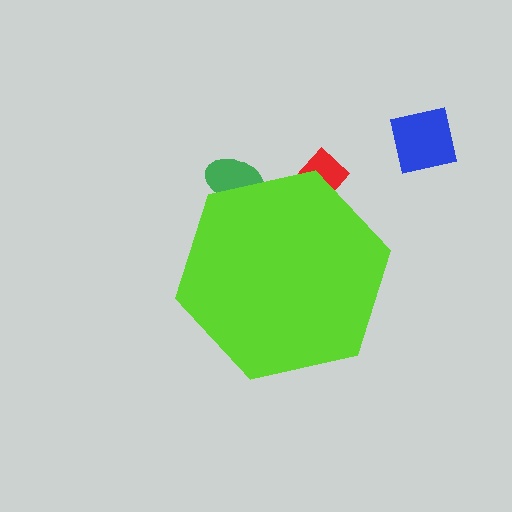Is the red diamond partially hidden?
Yes, the red diamond is partially hidden behind the lime hexagon.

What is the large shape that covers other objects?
A lime hexagon.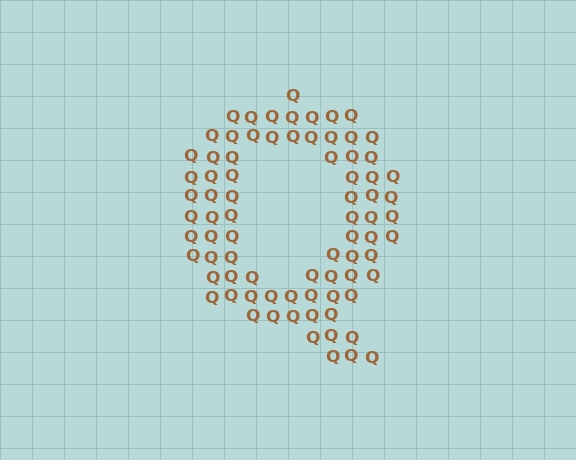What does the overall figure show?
The overall figure shows the letter Q.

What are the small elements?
The small elements are letter Q's.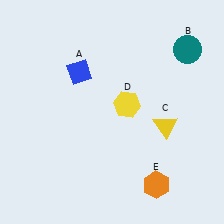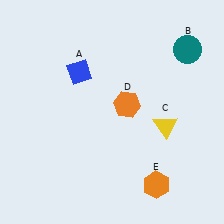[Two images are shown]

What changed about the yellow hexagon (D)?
In Image 1, D is yellow. In Image 2, it changed to orange.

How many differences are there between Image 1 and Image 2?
There is 1 difference between the two images.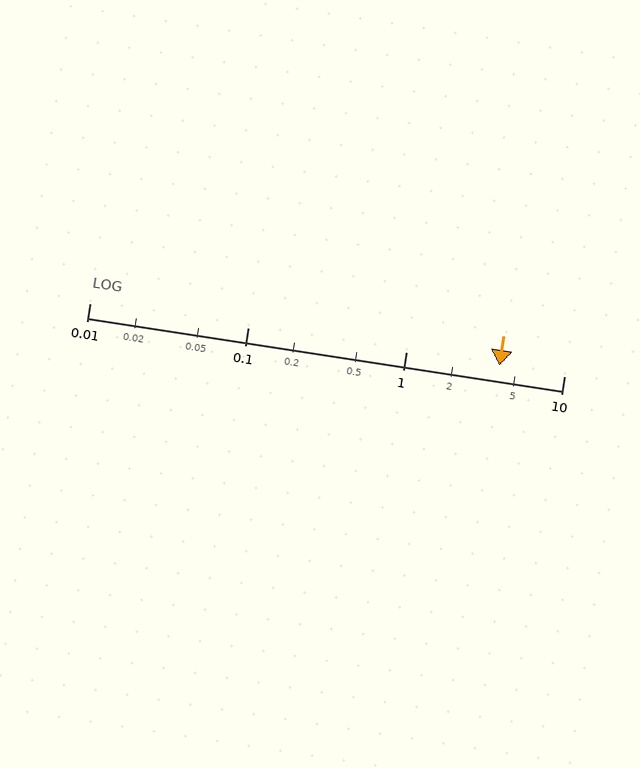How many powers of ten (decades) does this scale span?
The scale spans 3 decades, from 0.01 to 10.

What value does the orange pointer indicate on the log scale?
The pointer indicates approximately 3.9.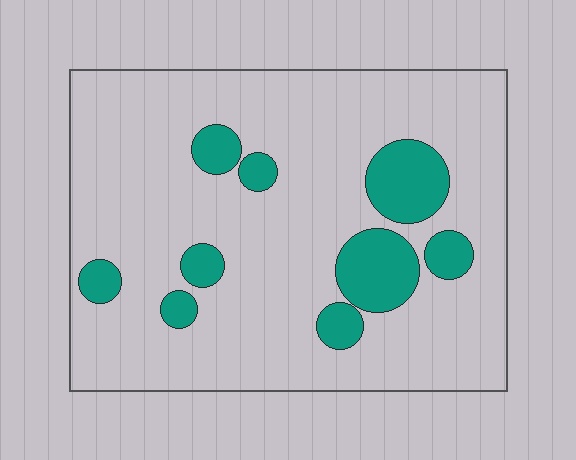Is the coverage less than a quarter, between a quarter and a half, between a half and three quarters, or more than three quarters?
Less than a quarter.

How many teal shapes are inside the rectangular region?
9.